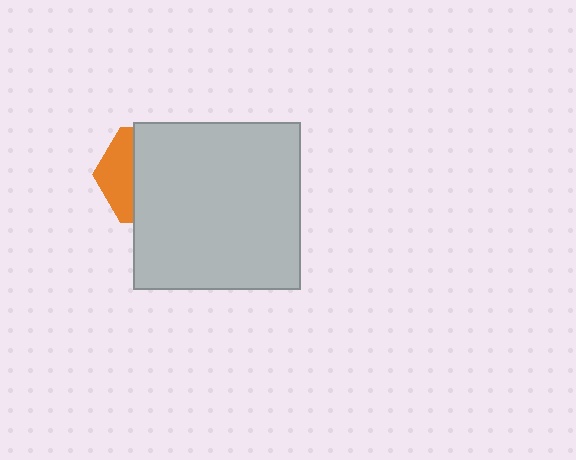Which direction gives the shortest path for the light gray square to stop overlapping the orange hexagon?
Moving right gives the shortest separation.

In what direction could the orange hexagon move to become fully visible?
The orange hexagon could move left. That would shift it out from behind the light gray square entirely.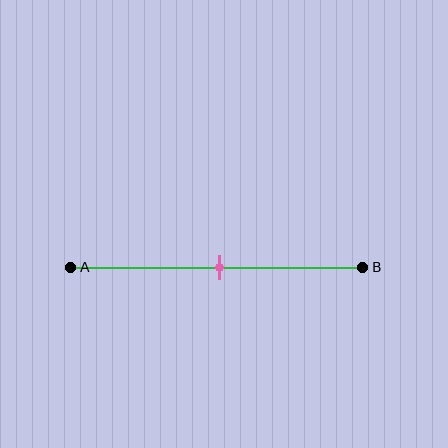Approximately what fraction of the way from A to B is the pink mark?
The pink mark is approximately 50% of the way from A to B.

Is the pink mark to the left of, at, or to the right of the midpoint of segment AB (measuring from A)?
The pink mark is approximately at the midpoint of segment AB.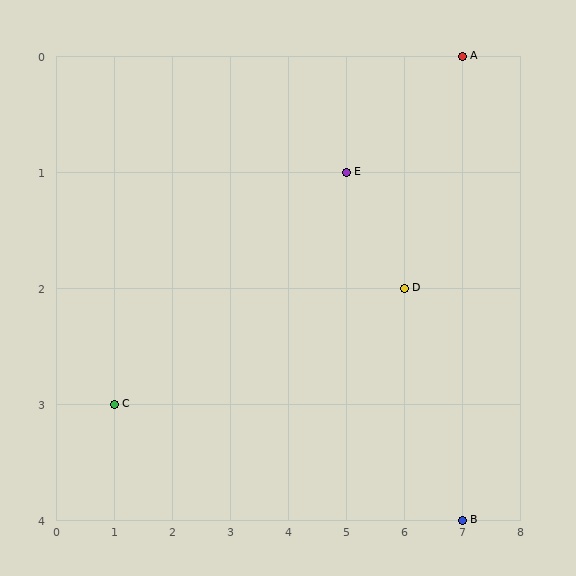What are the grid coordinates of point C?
Point C is at grid coordinates (1, 3).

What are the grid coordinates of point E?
Point E is at grid coordinates (5, 1).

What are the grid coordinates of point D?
Point D is at grid coordinates (6, 2).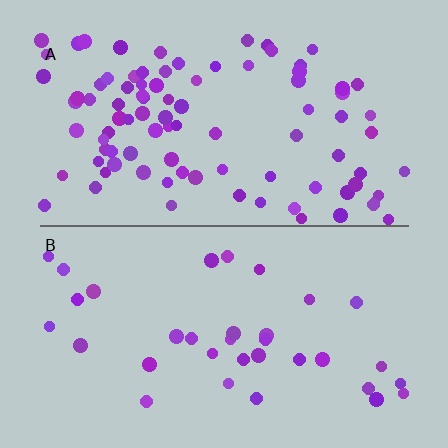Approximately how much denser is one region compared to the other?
Approximately 2.7× — region A over region B.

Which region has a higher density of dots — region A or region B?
A (the top).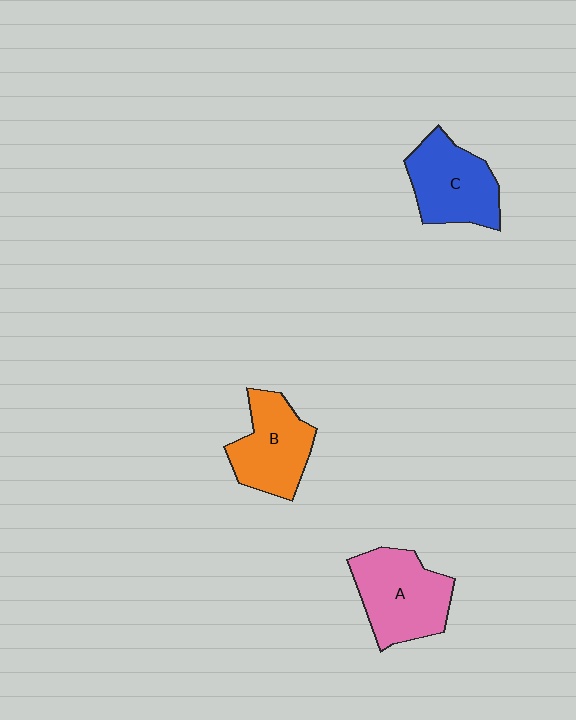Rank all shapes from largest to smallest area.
From largest to smallest: A (pink), C (blue), B (orange).